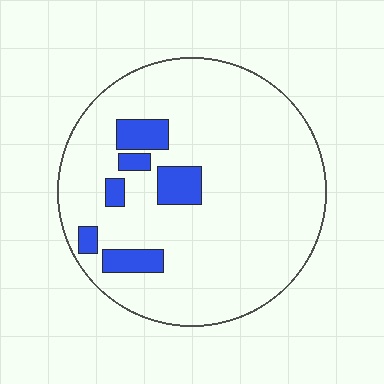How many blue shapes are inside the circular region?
6.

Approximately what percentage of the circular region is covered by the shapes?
Approximately 10%.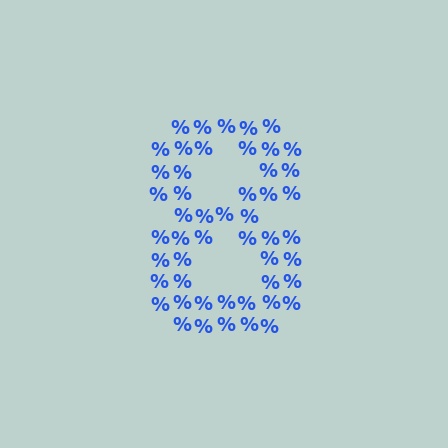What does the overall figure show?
The overall figure shows the digit 8.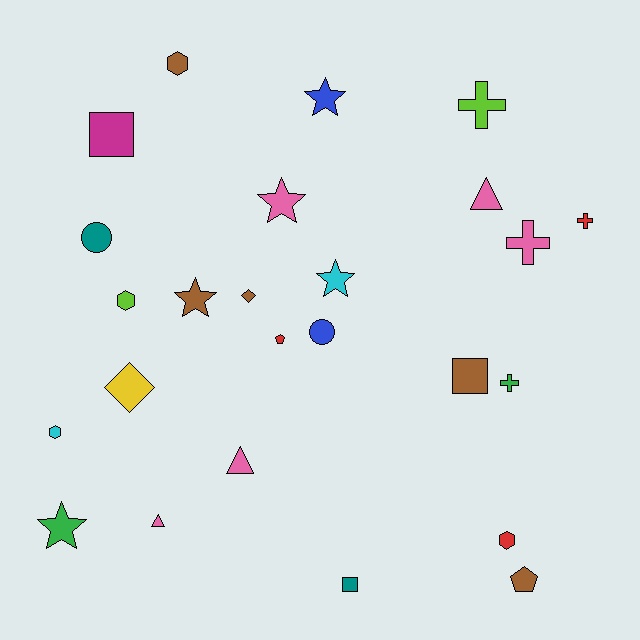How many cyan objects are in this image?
There are 2 cyan objects.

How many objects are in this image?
There are 25 objects.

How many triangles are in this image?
There are 3 triangles.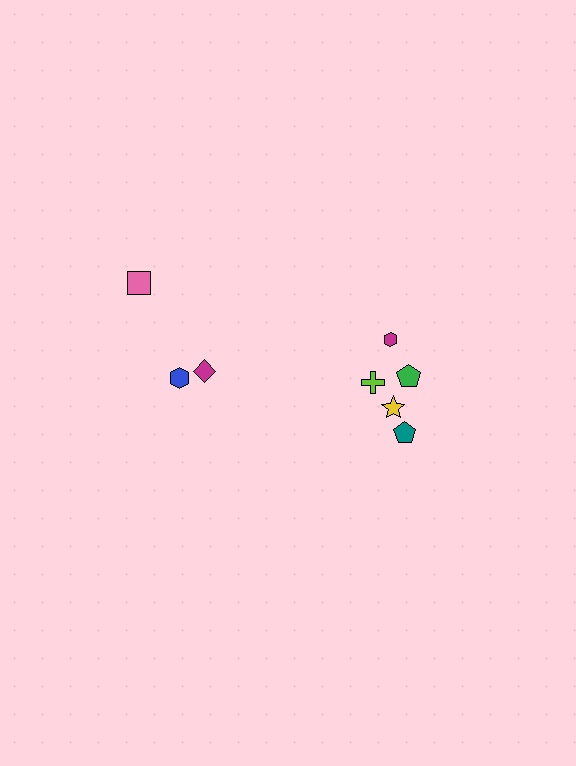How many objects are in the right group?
There are 5 objects.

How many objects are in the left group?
There are 3 objects.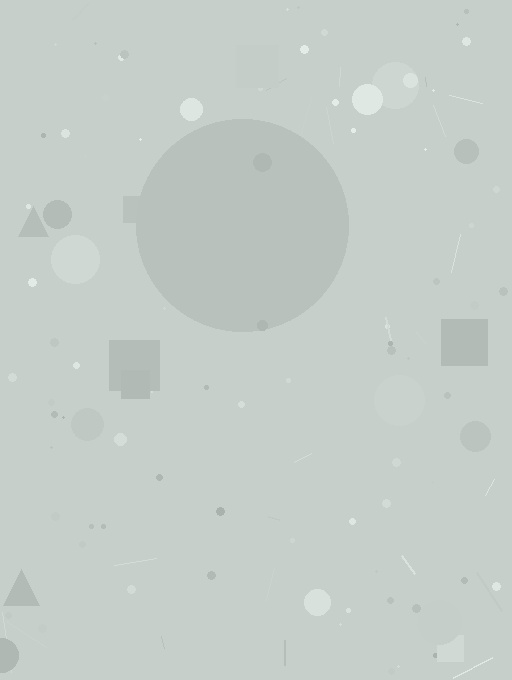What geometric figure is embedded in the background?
A circle is embedded in the background.